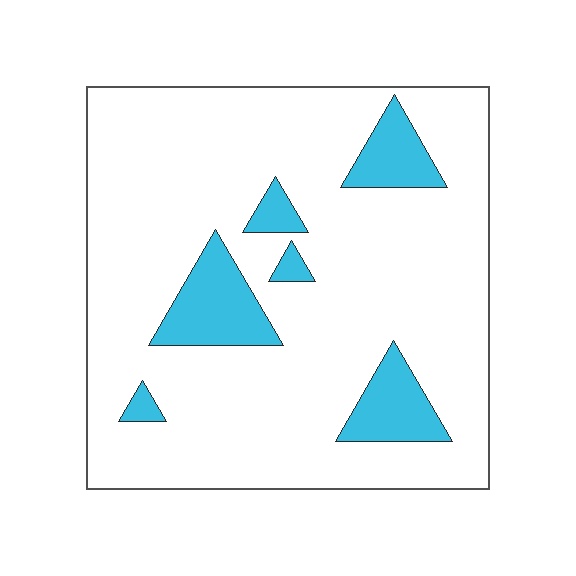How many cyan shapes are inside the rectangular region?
6.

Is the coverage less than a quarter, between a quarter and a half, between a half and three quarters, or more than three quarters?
Less than a quarter.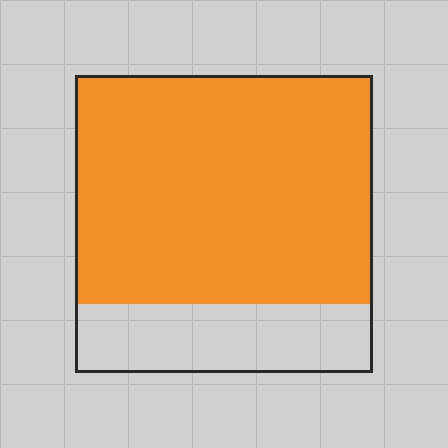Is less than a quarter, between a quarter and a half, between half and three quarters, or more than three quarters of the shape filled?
More than three quarters.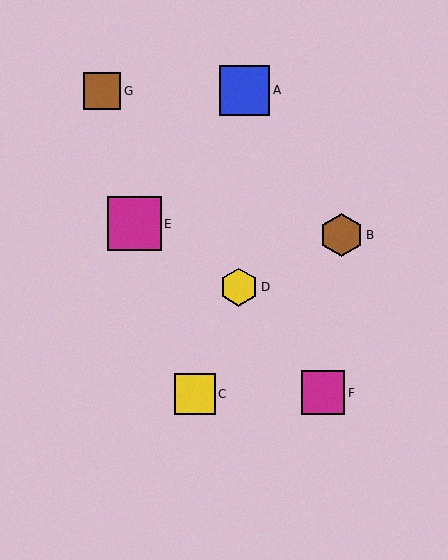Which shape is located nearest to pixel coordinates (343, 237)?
The brown hexagon (labeled B) at (341, 235) is nearest to that location.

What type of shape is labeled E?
Shape E is a magenta square.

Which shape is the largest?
The magenta square (labeled E) is the largest.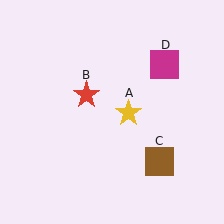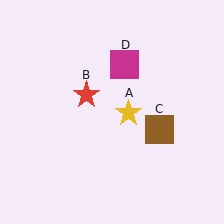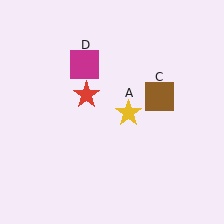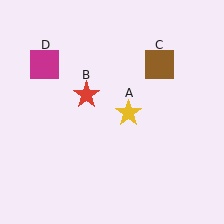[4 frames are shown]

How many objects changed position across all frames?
2 objects changed position: brown square (object C), magenta square (object D).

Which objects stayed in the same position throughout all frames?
Yellow star (object A) and red star (object B) remained stationary.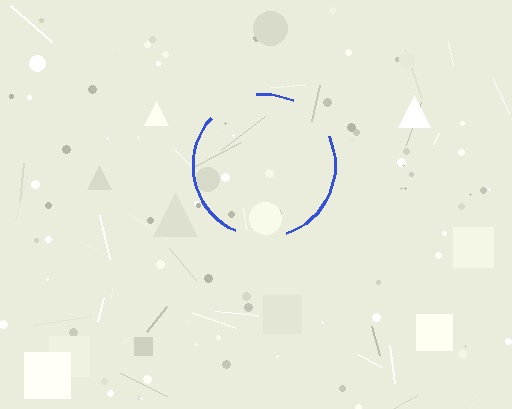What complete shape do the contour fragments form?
The contour fragments form a circle.